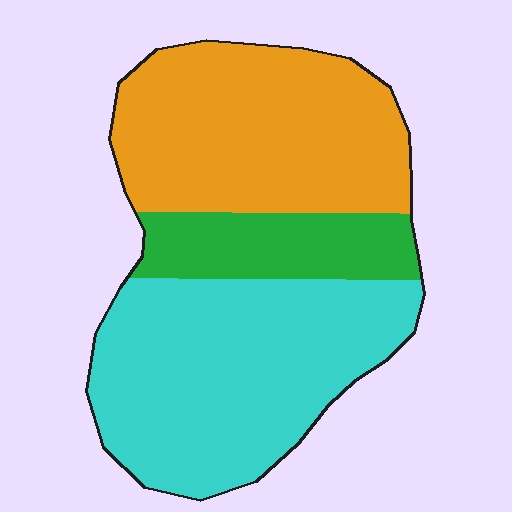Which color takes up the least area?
Green, at roughly 15%.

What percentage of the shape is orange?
Orange takes up about two fifths (2/5) of the shape.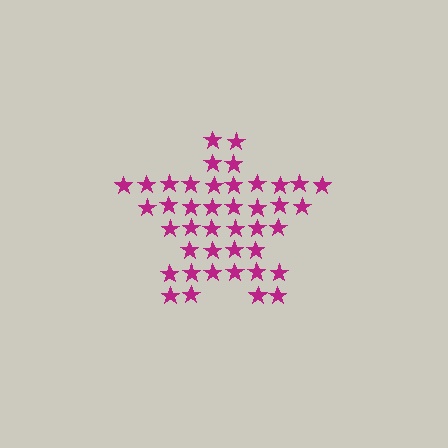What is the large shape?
The large shape is a star.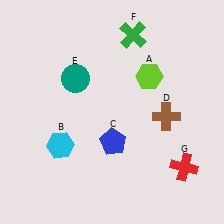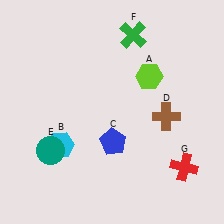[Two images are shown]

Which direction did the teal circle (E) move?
The teal circle (E) moved down.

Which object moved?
The teal circle (E) moved down.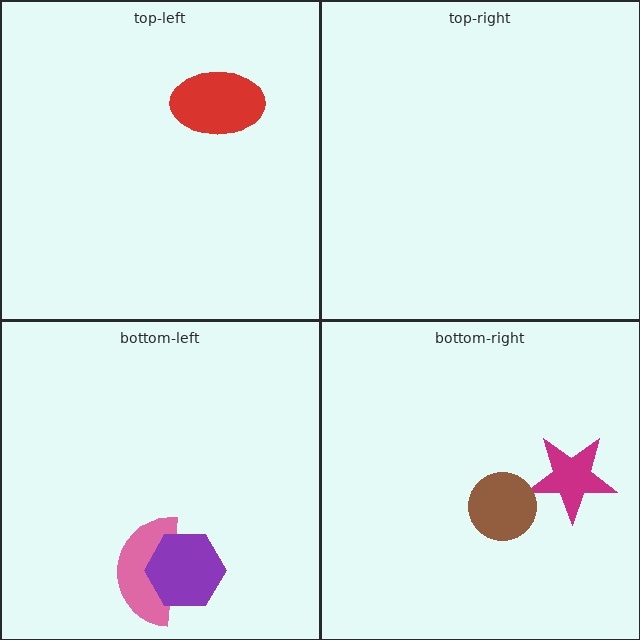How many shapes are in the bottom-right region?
2.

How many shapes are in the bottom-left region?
2.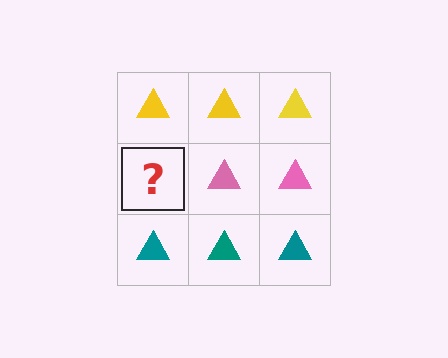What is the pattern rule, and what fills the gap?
The rule is that each row has a consistent color. The gap should be filled with a pink triangle.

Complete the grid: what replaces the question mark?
The question mark should be replaced with a pink triangle.